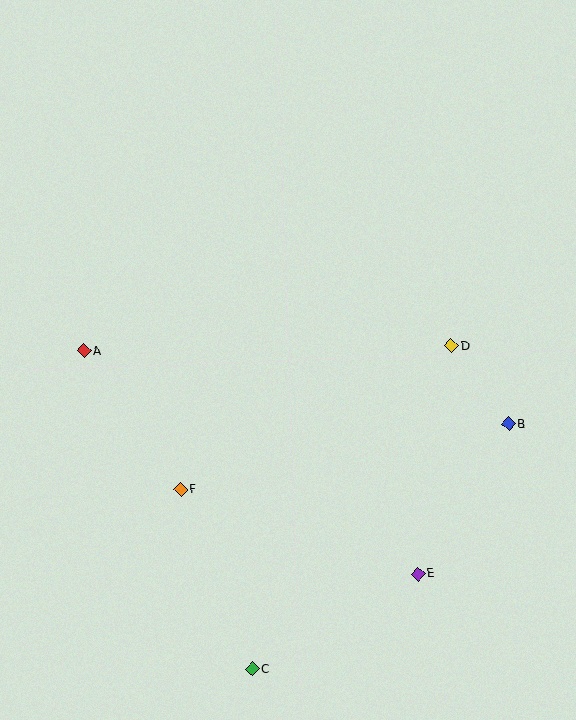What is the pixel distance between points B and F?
The distance between B and F is 335 pixels.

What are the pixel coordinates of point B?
Point B is at (509, 424).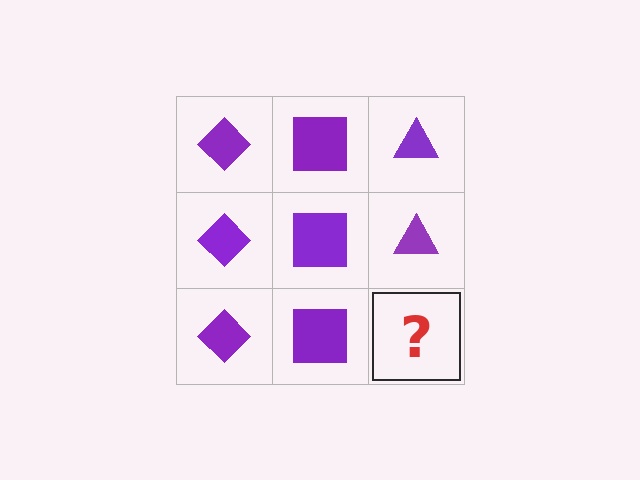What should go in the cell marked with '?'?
The missing cell should contain a purple triangle.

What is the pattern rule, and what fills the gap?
The rule is that each column has a consistent shape. The gap should be filled with a purple triangle.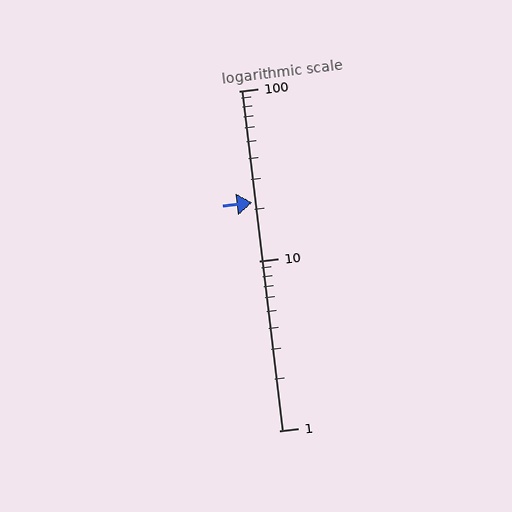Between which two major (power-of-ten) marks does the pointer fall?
The pointer is between 10 and 100.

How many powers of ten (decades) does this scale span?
The scale spans 2 decades, from 1 to 100.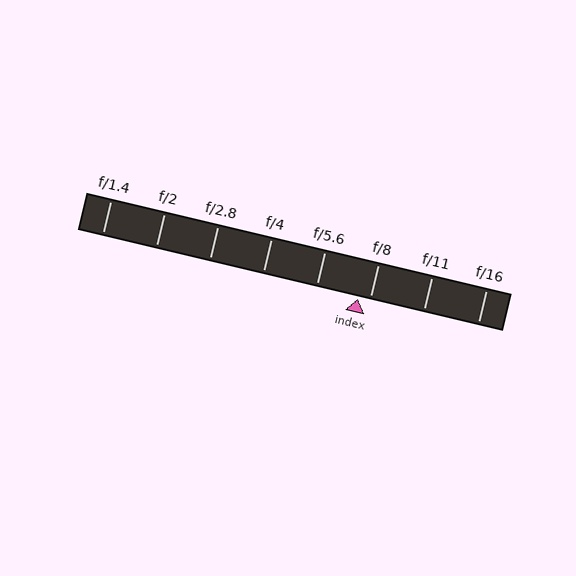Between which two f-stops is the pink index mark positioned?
The index mark is between f/5.6 and f/8.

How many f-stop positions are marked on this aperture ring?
There are 8 f-stop positions marked.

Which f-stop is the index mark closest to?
The index mark is closest to f/8.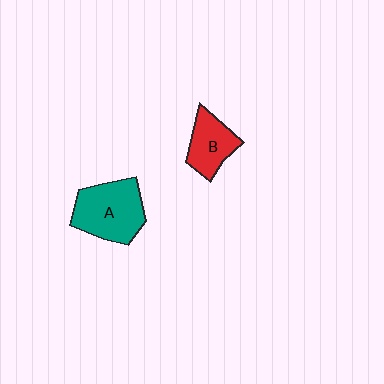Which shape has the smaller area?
Shape B (red).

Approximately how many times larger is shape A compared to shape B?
Approximately 1.5 times.